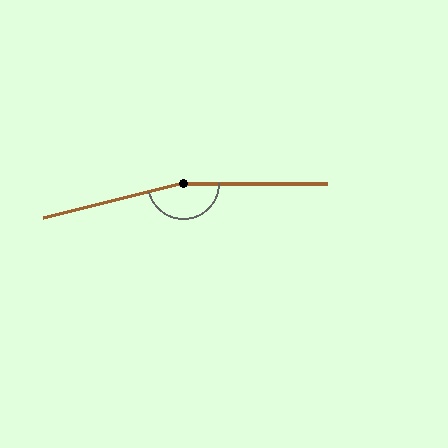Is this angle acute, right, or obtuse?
It is obtuse.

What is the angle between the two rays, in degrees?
Approximately 166 degrees.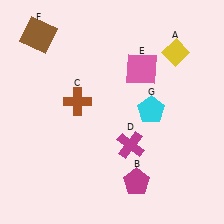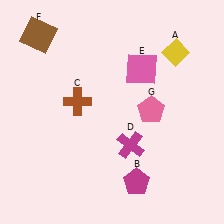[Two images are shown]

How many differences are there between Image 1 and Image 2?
There is 1 difference between the two images.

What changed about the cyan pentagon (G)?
In Image 1, G is cyan. In Image 2, it changed to pink.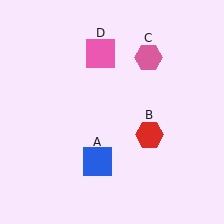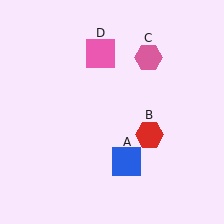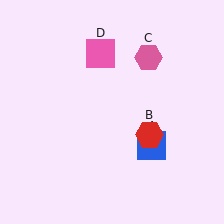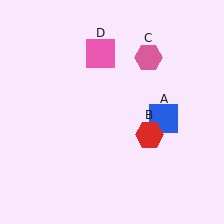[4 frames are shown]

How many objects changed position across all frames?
1 object changed position: blue square (object A).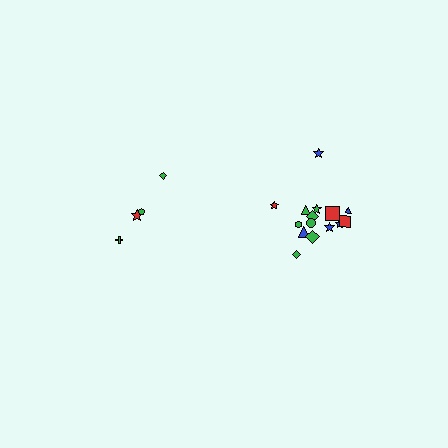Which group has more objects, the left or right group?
The right group.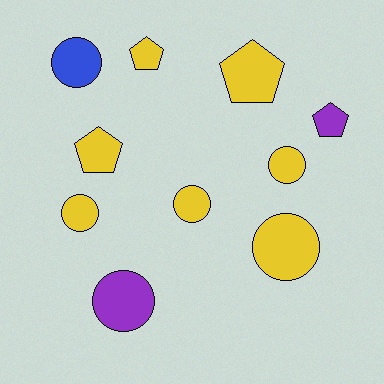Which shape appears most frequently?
Circle, with 6 objects.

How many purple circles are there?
There is 1 purple circle.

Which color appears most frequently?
Yellow, with 7 objects.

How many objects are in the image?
There are 10 objects.